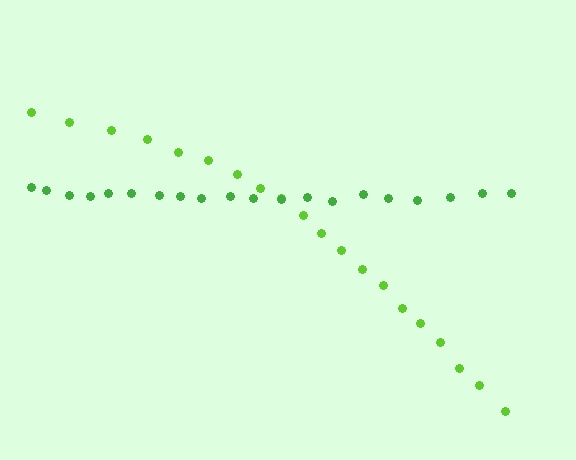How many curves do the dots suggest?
There are 2 distinct paths.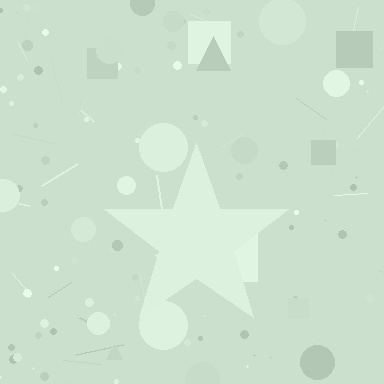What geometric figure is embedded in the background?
A star is embedded in the background.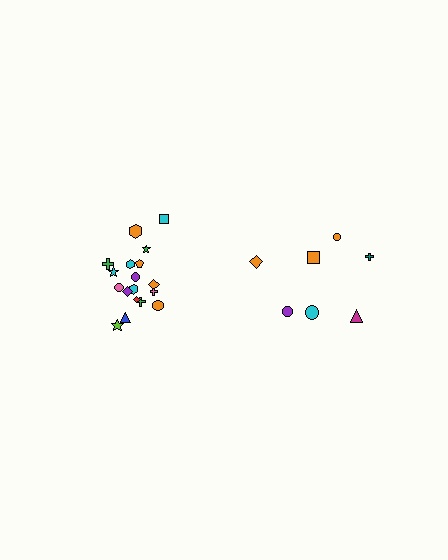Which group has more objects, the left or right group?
The left group.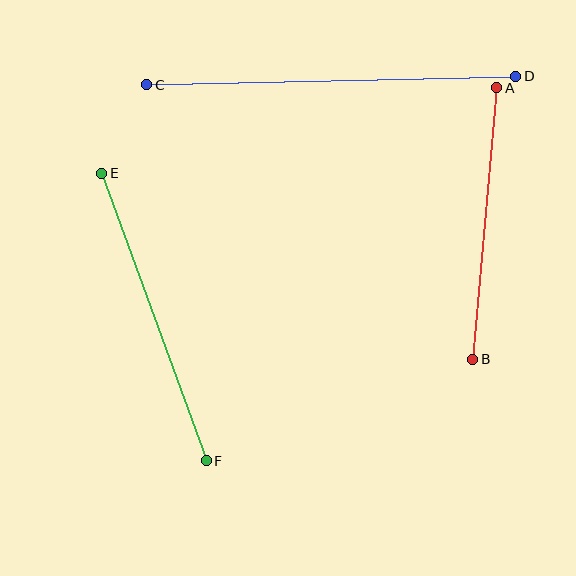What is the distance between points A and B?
The distance is approximately 273 pixels.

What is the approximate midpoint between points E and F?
The midpoint is at approximately (154, 317) pixels.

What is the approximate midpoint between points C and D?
The midpoint is at approximately (331, 81) pixels.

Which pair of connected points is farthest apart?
Points C and D are farthest apart.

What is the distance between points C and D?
The distance is approximately 369 pixels.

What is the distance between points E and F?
The distance is approximately 306 pixels.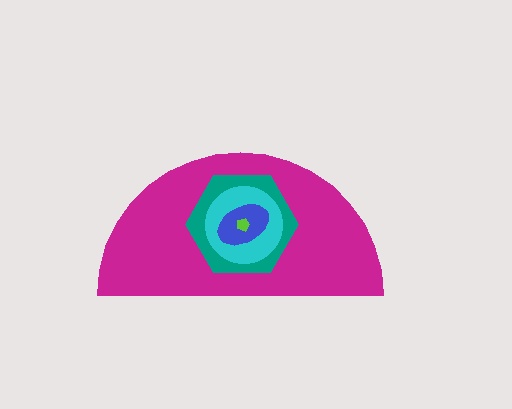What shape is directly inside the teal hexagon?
The cyan circle.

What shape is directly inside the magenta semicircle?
The teal hexagon.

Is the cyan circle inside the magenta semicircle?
Yes.